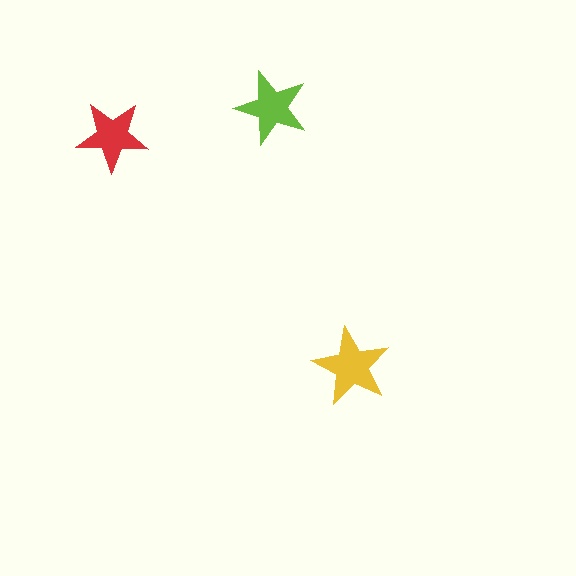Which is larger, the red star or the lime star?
The lime one.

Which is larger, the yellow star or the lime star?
The yellow one.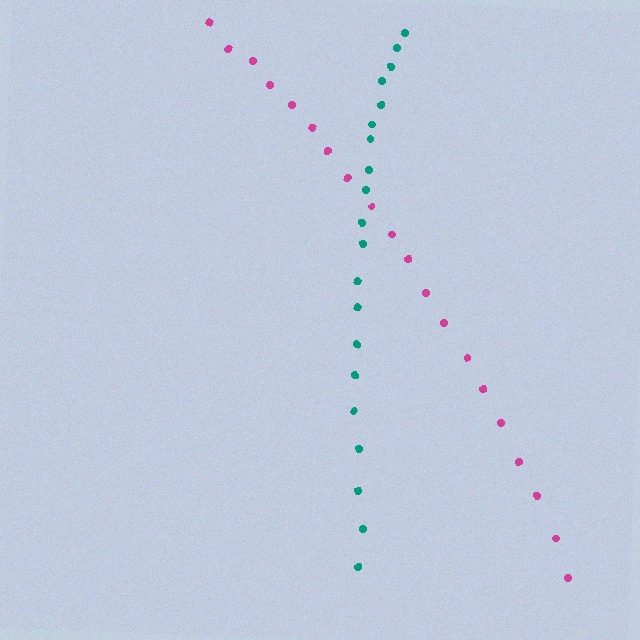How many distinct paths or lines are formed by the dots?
There are 2 distinct paths.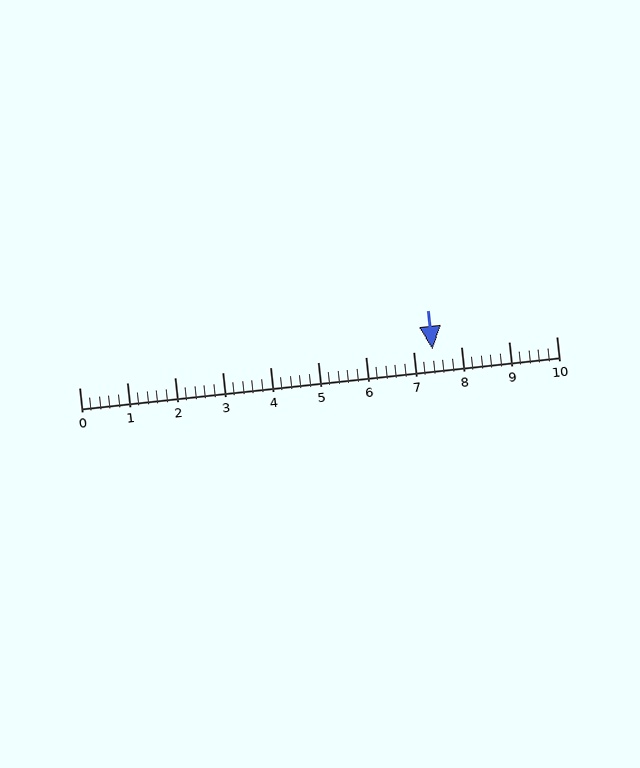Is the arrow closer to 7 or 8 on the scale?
The arrow is closer to 7.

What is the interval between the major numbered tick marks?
The major tick marks are spaced 1 units apart.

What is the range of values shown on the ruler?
The ruler shows values from 0 to 10.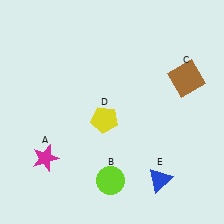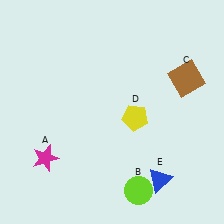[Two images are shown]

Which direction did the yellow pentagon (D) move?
The yellow pentagon (D) moved right.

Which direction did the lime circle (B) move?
The lime circle (B) moved right.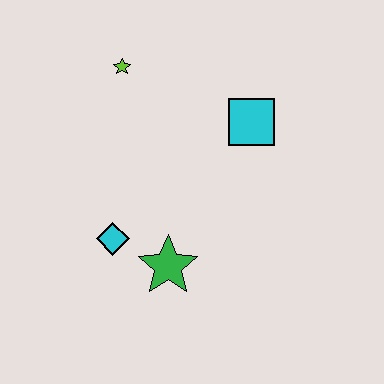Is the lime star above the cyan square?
Yes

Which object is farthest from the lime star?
The green star is farthest from the lime star.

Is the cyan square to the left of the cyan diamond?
No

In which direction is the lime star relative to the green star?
The lime star is above the green star.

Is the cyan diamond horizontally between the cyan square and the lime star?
No